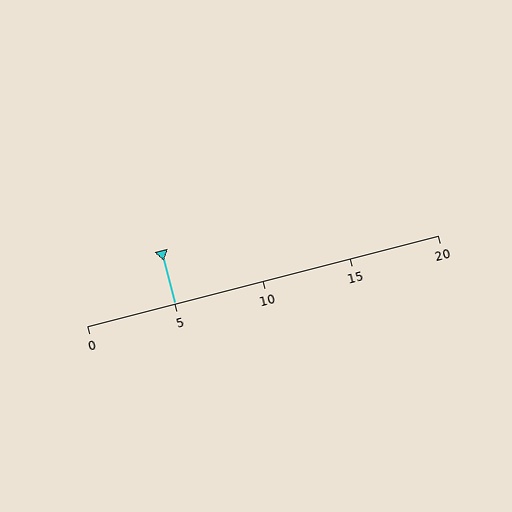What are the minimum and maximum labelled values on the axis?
The axis runs from 0 to 20.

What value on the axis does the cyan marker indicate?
The marker indicates approximately 5.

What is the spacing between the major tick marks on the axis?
The major ticks are spaced 5 apart.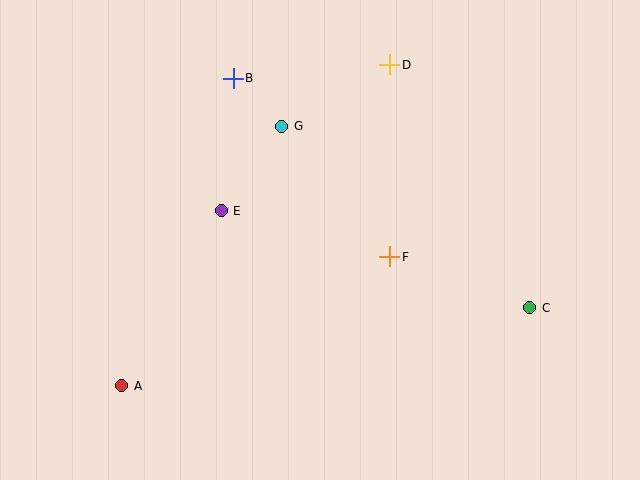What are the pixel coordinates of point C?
Point C is at (530, 308).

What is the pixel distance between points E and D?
The distance between E and D is 223 pixels.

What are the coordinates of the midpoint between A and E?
The midpoint between A and E is at (171, 298).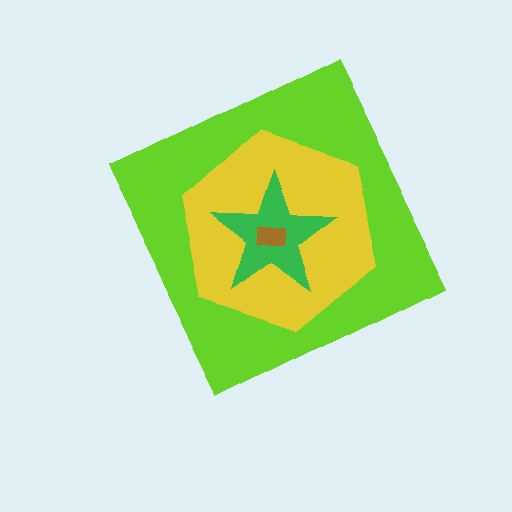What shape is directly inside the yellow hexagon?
The green star.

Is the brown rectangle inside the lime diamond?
Yes.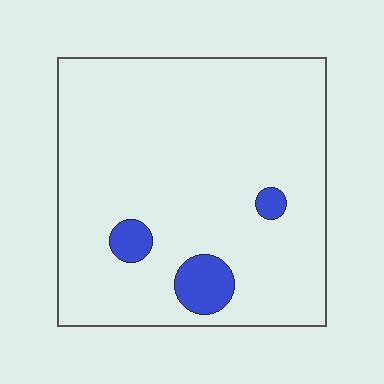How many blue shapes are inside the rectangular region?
3.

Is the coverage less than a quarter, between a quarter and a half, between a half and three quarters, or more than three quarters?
Less than a quarter.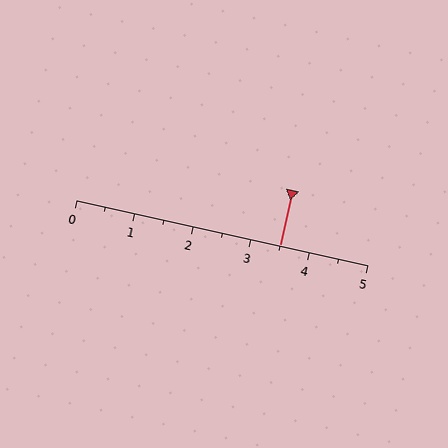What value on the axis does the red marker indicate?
The marker indicates approximately 3.5.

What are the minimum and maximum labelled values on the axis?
The axis runs from 0 to 5.